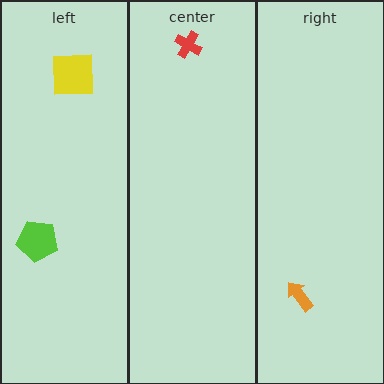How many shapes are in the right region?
1.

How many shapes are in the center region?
1.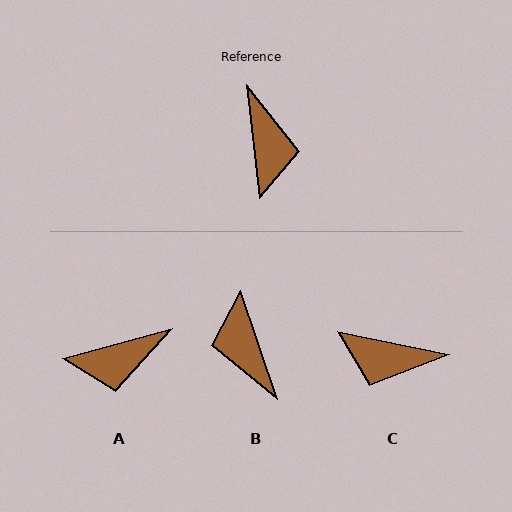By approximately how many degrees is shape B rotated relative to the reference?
Approximately 168 degrees clockwise.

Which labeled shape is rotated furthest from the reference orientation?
B, about 168 degrees away.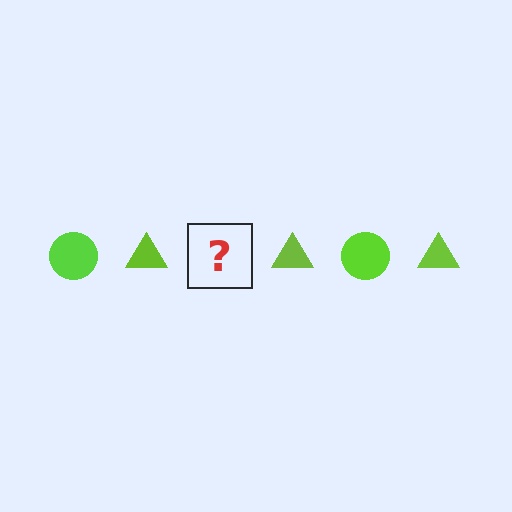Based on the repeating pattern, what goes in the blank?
The blank should be a lime circle.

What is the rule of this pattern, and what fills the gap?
The rule is that the pattern cycles through circle, triangle shapes in lime. The gap should be filled with a lime circle.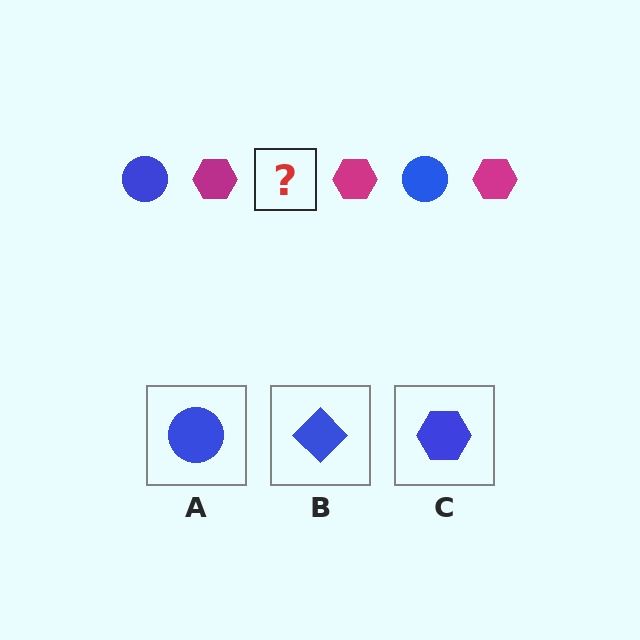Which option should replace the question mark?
Option A.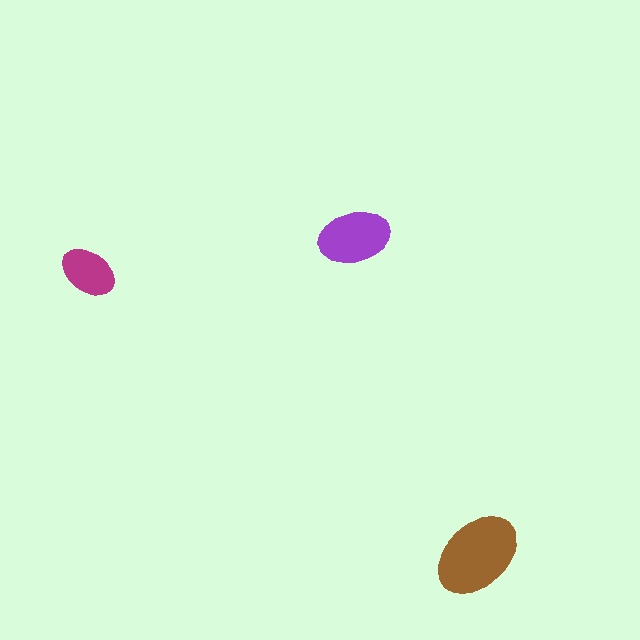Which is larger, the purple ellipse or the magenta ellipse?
The purple one.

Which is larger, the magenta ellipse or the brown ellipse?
The brown one.